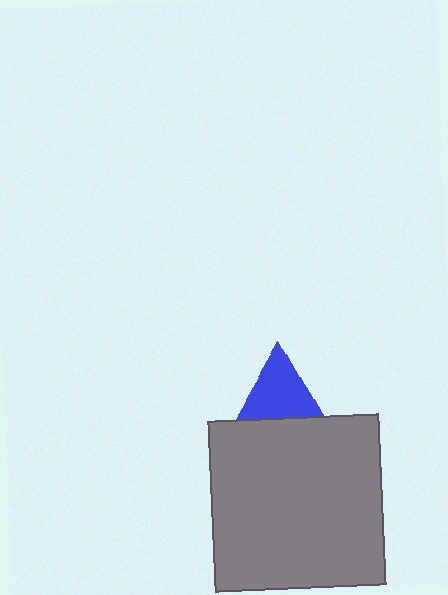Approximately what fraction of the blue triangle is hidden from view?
Roughly 46% of the blue triangle is hidden behind the gray square.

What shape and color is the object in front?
The object in front is a gray square.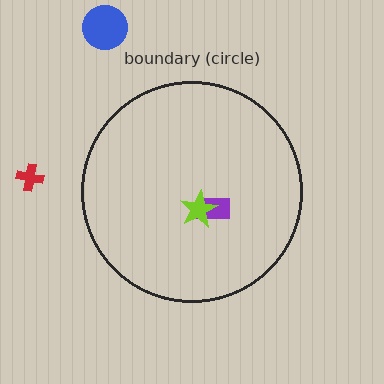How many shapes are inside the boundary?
2 inside, 2 outside.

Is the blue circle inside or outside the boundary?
Outside.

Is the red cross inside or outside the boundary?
Outside.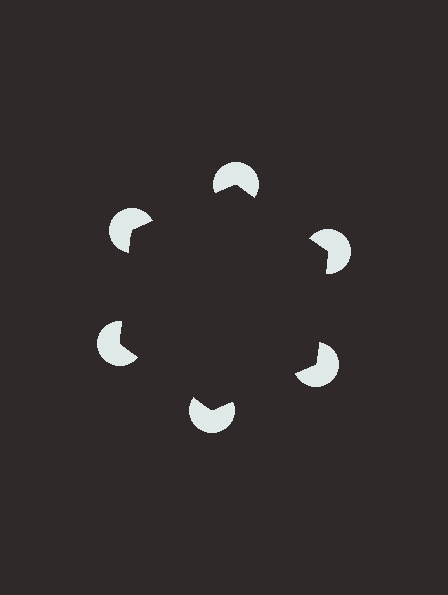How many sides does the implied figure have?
6 sides.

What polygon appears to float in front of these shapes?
An illusory hexagon — its edges are inferred from the aligned wedge cuts in the pac-man discs, not physically drawn.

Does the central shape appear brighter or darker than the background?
It typically appears slightly darker than the background, even though no actual brightness change is drawn.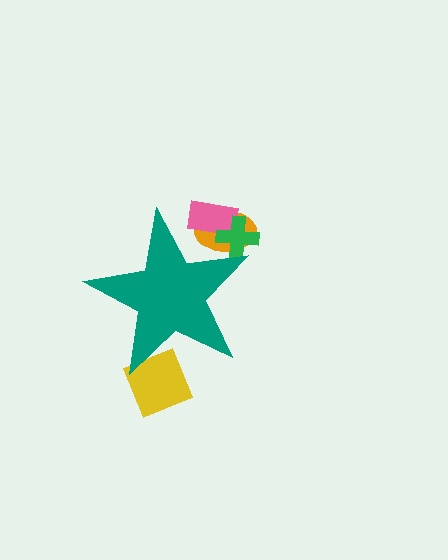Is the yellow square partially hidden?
Yes, the yellow square is partially hidden behind the teal star.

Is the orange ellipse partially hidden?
Yes, the orange ellipse is partially hidden behind the teal star.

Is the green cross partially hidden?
Yes, the green cross is partially hidden behind the teal star.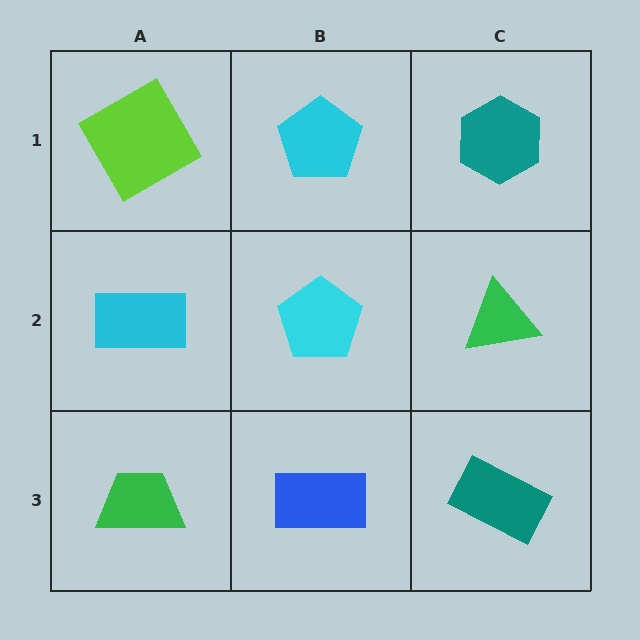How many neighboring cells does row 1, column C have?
2.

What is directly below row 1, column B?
A cyan pentagon.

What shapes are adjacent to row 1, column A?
A cyan rectangle (row 2, column A), a cyan pentagon (row 1, column B).